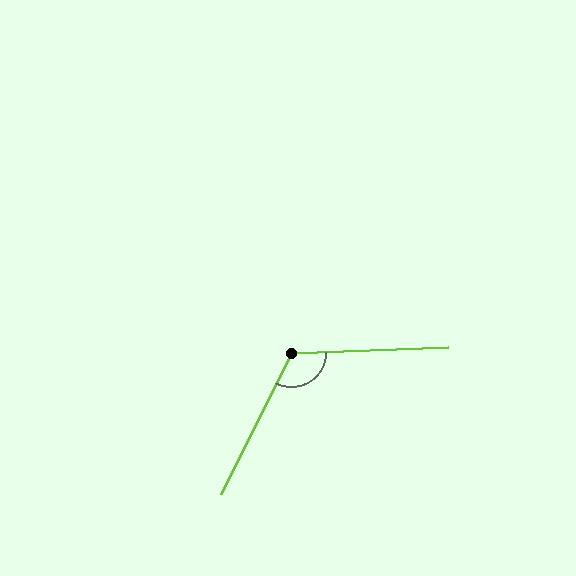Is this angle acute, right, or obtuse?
It is obtuse.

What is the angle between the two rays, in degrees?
Approximately 119 degrees.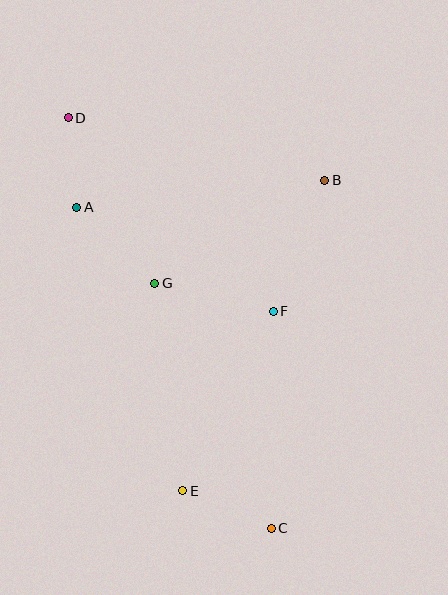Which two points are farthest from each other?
Points C and D are farthest from each other.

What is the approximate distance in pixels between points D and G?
The distance between D and G is approximately 187 pixels.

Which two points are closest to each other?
Points A and D are closest to each other.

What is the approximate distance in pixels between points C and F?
The distance between C and F is approximately 217 pixels.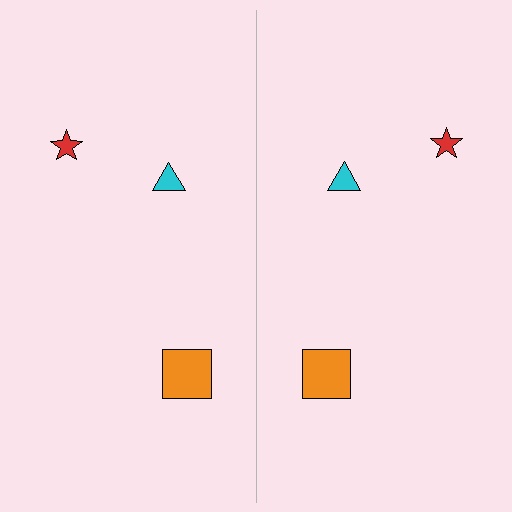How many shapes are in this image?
There are 6 shapes in this image.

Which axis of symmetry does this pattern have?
The pattern has a vertical axis of symmetry running through the center of the image.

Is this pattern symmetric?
Yes, this pattern has bilateral (reflection) symmetry.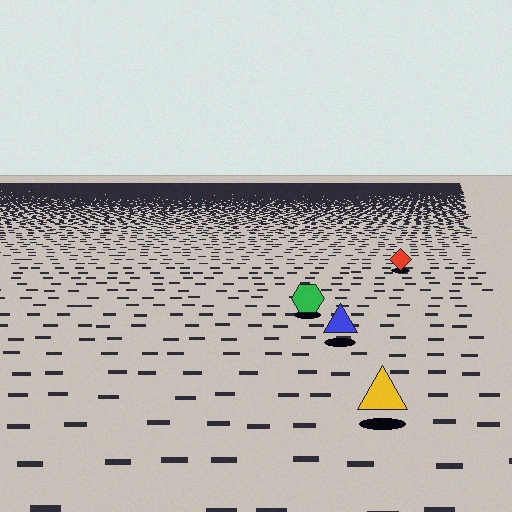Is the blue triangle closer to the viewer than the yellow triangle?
No. The yellow triangle is closer — you can tell from the texture gradient: the ground texture is coarser near it.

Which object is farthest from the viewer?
The red diamond is farthest from the viewer. It appears smaller and the ground texture around it is denser.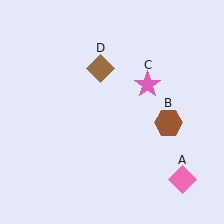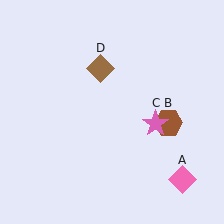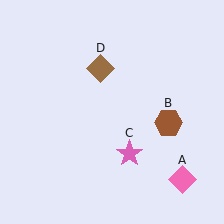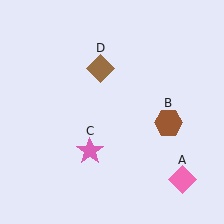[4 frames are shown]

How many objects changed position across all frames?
1 object changed position: pink star (object C).